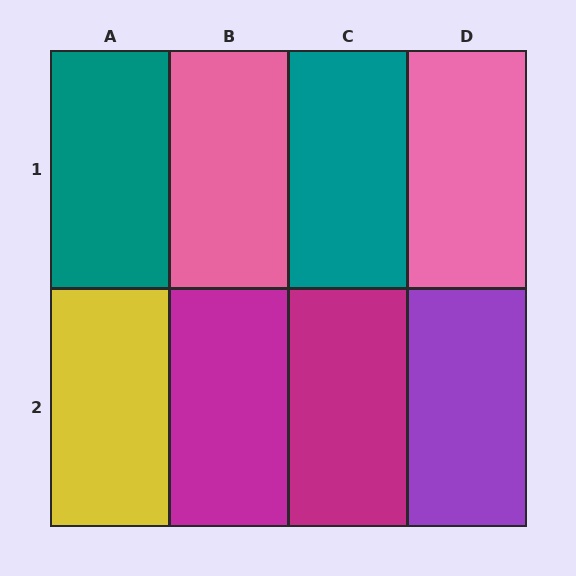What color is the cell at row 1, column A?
Teal.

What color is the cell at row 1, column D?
Pink.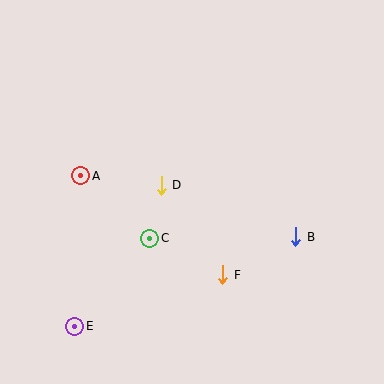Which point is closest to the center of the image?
Point D at (161, 185) is closest to the center.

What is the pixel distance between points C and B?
The distance between C and B is 146 pixels.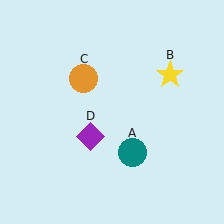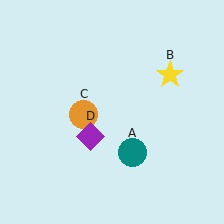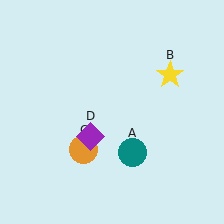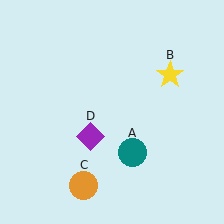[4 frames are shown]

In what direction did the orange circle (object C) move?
The orange circle (object C) moved down.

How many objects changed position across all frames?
1 object changed position: orange circle (object C).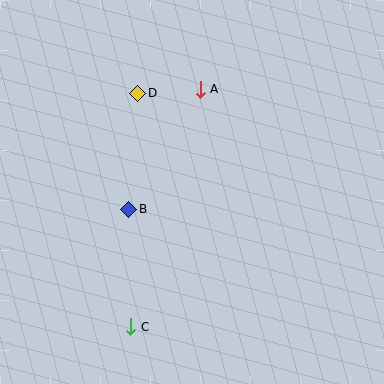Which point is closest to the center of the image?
Point B at (129, 209) is closest to the center.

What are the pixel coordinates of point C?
Point C is at (131, 327).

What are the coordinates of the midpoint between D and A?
The midpoint between D and A is at (169, 91).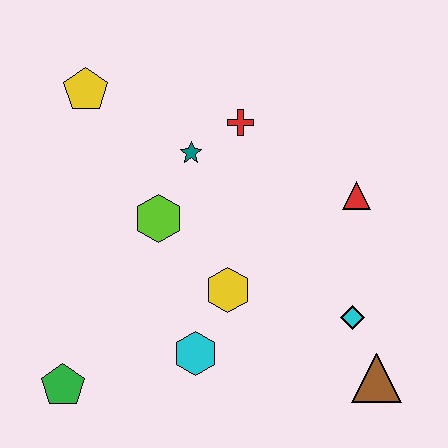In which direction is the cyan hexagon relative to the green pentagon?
The cyan hexagon is to the right of the green pentagon.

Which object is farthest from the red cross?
The green pentagon is farthest from the red cross.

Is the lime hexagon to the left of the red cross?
Yes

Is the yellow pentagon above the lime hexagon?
Yes